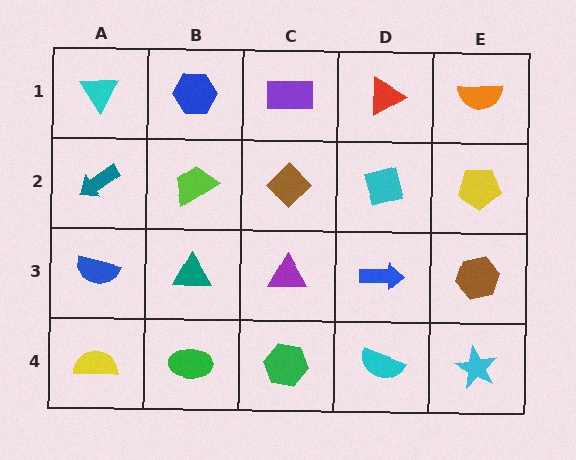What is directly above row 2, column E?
An orange semicircle.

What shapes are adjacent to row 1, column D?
A cyan diamond (row 2, column D), a purple rectangle (row 1, column C), an orange semicircle (row 1, column E).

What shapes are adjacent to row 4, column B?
A teal triangle (row 3, column B), a yellow semicircle (row 4, column A), a green hexagon (row 4, column C).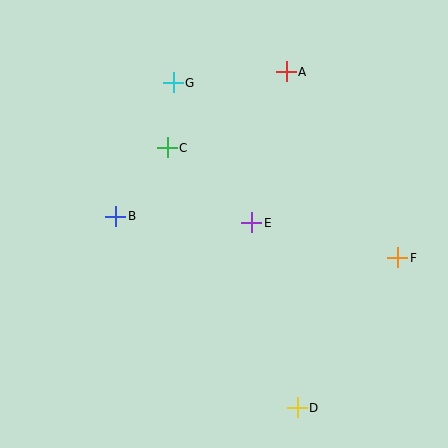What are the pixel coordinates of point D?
Point D is at (297, 408).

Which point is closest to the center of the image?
Point E at (252, 223) is closest to the center.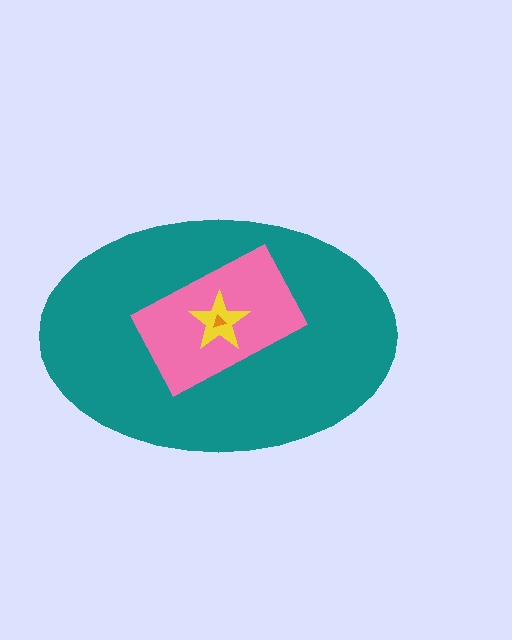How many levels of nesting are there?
4.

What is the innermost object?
The orange triangle.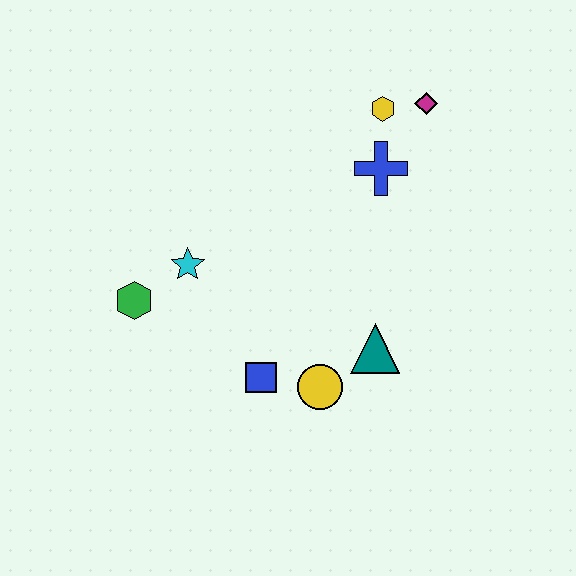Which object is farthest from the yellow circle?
The magenta diamond is farthest from the yellow circle.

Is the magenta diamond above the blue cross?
Yes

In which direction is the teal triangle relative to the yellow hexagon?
The teal triangle is below the yellow hexagon.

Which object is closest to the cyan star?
The green hexagon is closest to the cyan star.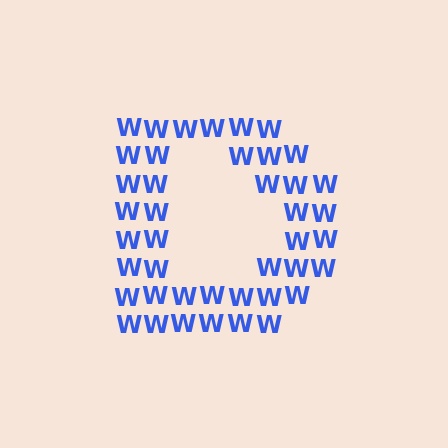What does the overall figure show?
The overall figure shows the letter D.